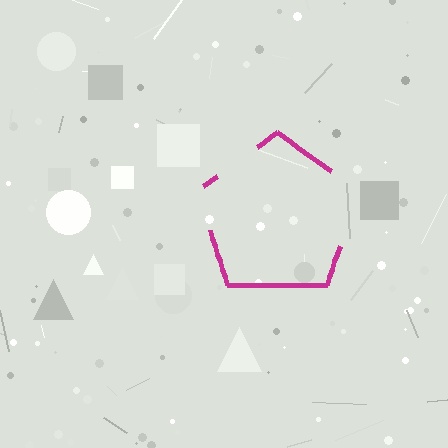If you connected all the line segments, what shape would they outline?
They would outline a pentagon.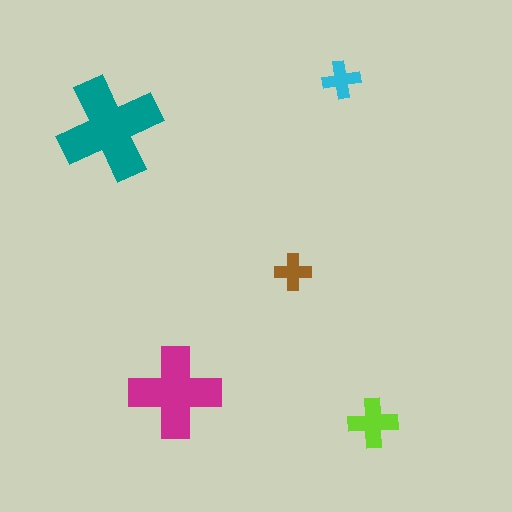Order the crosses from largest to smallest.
the teal one, the magenta one, the lime one, the cyan one, the brown one.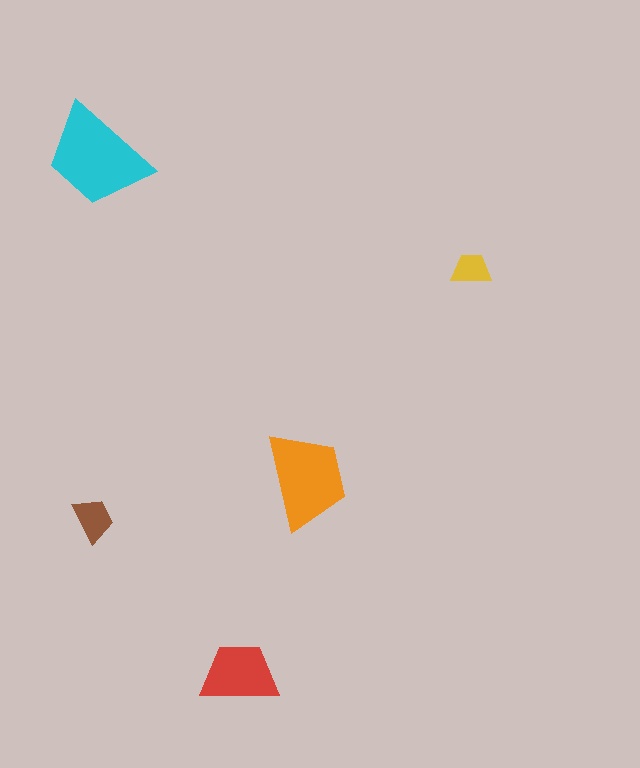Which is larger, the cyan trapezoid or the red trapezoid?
The cyan one.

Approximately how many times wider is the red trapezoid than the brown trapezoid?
About 1.5 times wider.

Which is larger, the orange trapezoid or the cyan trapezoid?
The cyan one.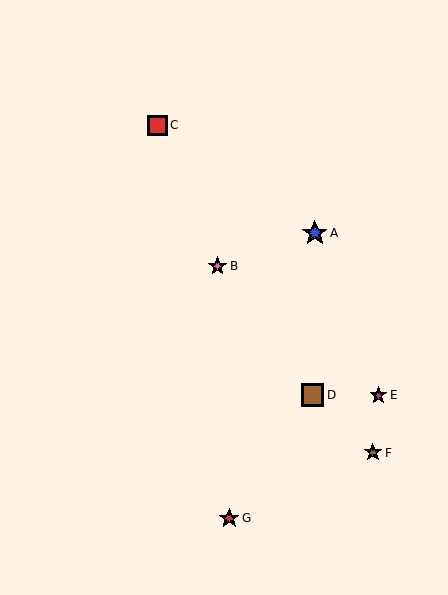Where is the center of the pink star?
The center of the pink star is at (217, 266).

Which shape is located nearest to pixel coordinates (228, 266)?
The pink star (labeled B) at (217, 266) is nearest to that location.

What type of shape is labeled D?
Shape D is a brown square.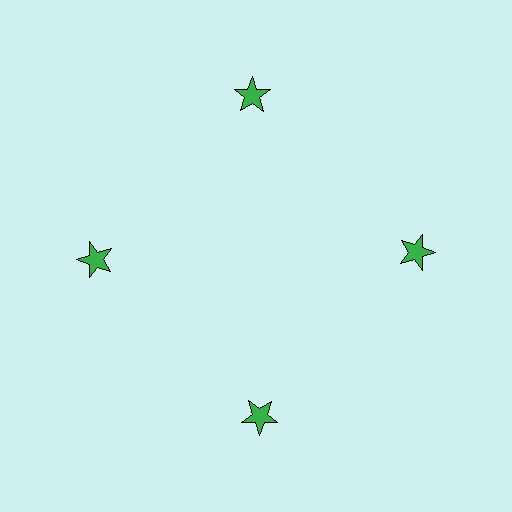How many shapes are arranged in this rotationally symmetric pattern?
There are 4 shapes, arranged in 4 groups of 1.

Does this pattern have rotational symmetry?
Yes, this pattern has 4-fold rotational symmetry. It looks the same after rotating 90 degrees around the center.